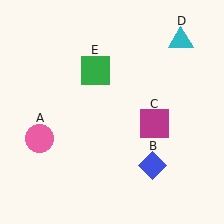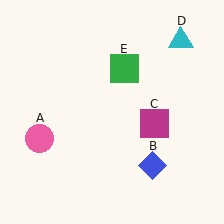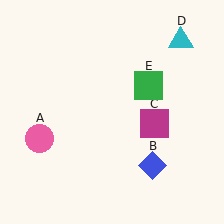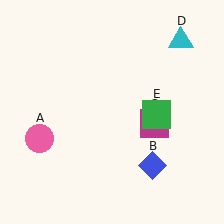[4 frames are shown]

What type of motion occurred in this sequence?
The green square (object E) rotated clockwise around the center of the scene.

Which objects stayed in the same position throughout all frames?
Pink circle (object A) and blue diamond (object B) and magenta square (object C) and cyan triangle (object D) remained stationary.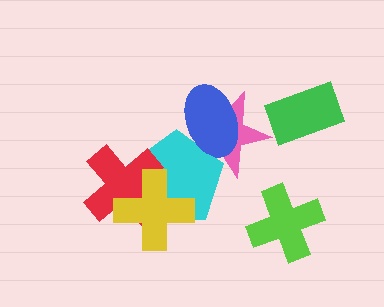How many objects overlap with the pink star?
2 objects overlap with the pink star.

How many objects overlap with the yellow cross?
2 objects overlap with the yellow cross.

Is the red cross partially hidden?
Yes, it is partially covered by another shape.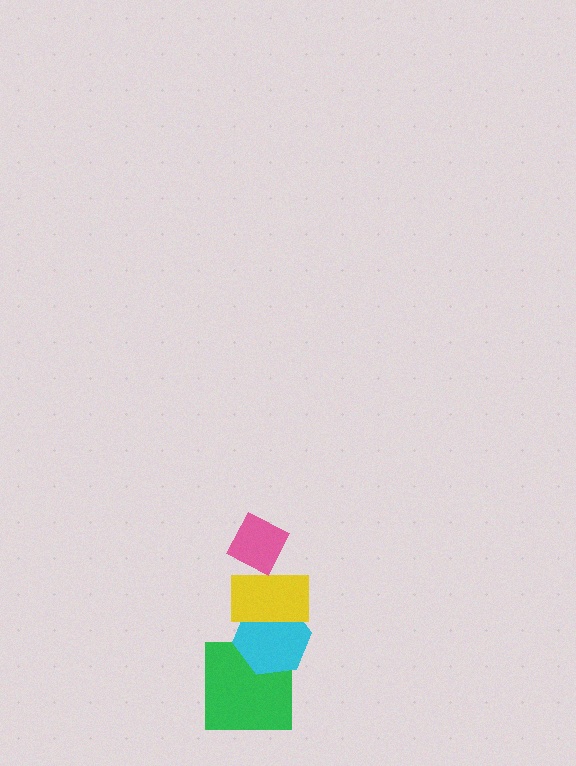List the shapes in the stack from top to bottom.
From top to bottom: the pink diamond, the yellow rectangle, the cyan hexagon, the green square.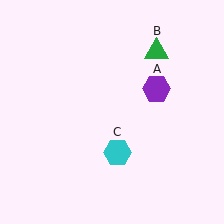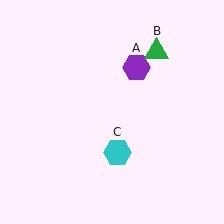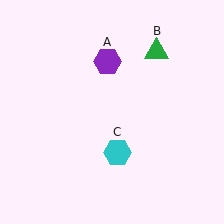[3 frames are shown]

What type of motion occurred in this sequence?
The purple hexagon (object A) rotated counterclockwise around the center of the scene.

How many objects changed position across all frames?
1 object changed position: purple hexagon (object A).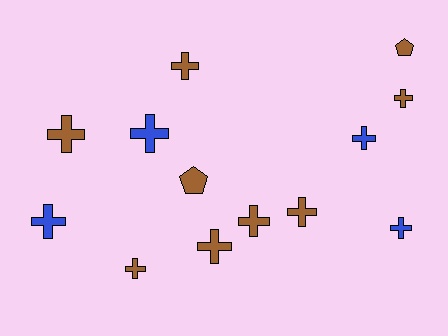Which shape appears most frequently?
Cross, with 11 objects.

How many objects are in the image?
There are 13 objects.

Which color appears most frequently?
Brown, with 9 objects.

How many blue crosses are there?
There are 4 blue crosses.